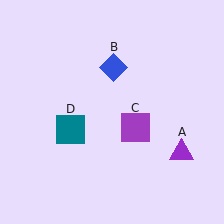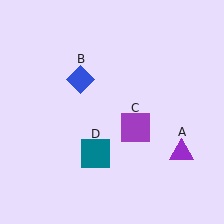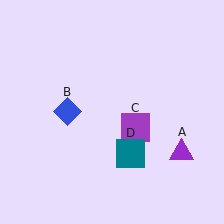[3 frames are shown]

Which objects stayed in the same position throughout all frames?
Purple triangle (object A) and purple square (object C) remained stationary.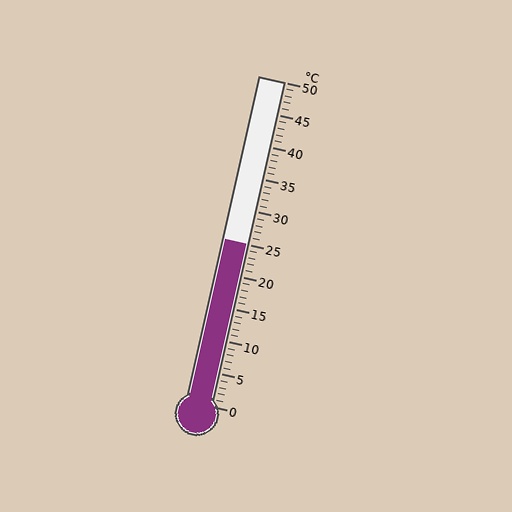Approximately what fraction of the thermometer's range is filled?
The thermometer is filled to approximately 50% of its range.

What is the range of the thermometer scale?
The thermometer scale ranges from 0°C to 50°C.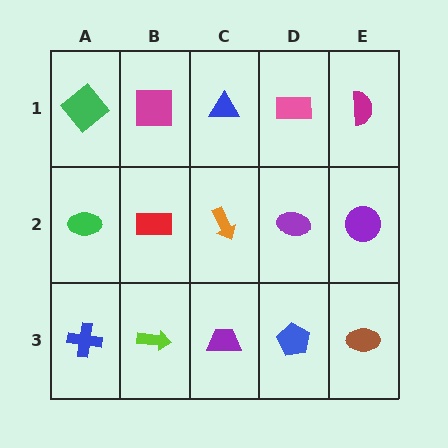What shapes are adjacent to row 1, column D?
A purple ellipse (row 2, column D), a blue triangle (row 1, column C), a magenta semicircle (row 1, column E).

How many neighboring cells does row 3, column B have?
3.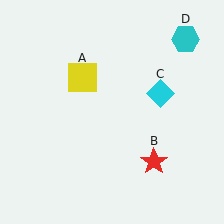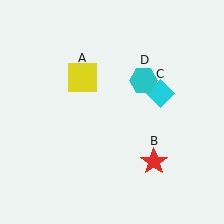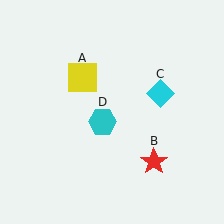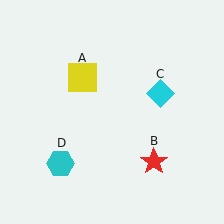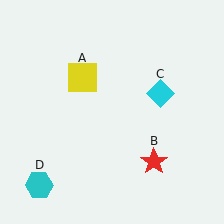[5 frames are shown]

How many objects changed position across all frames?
1 object changed position: cyan hexagon (object D).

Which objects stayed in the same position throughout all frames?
Yellow square (object A) and red star (object B) and cyan diamond (object C) remained stationary.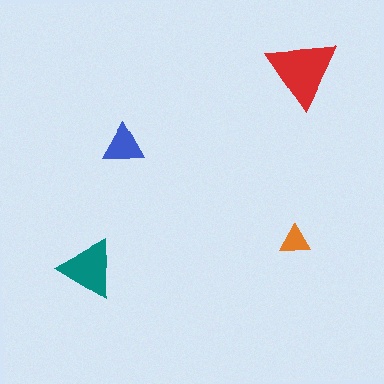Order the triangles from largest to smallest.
the red one, the teal one, the blue one, the orange one.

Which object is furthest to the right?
The red triangle is rightmost.